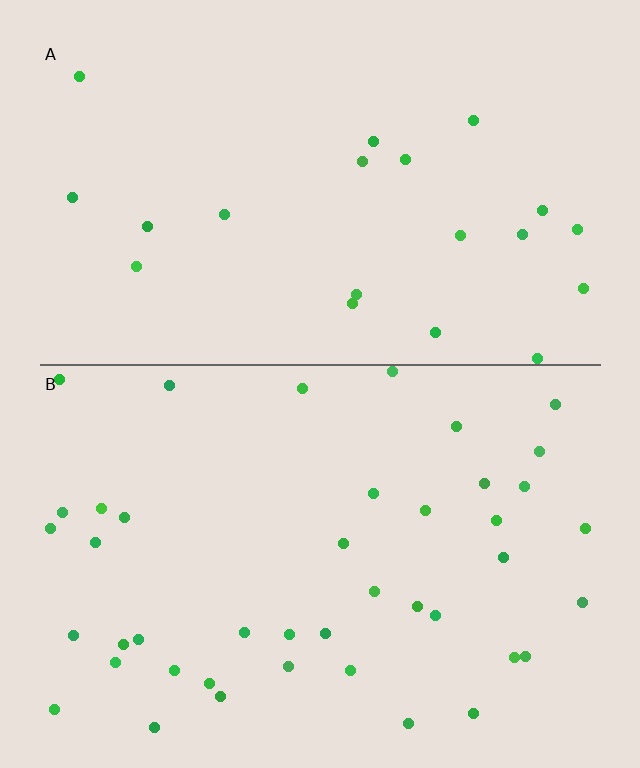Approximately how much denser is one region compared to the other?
Approximately 2.1× — region B over region A.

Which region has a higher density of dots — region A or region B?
B (the bottom).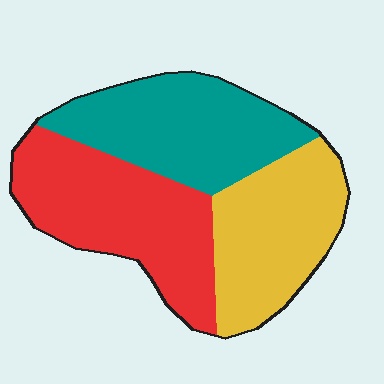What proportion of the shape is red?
Red takes up between a third and a half of the shape.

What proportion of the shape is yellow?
Yellow covers about 30% of the shape.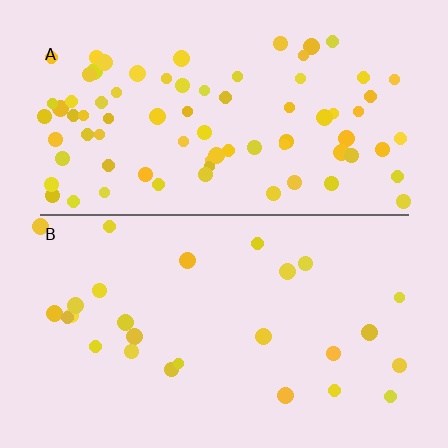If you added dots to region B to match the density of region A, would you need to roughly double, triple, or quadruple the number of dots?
Approximately triple.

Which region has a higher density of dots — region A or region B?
A (the top).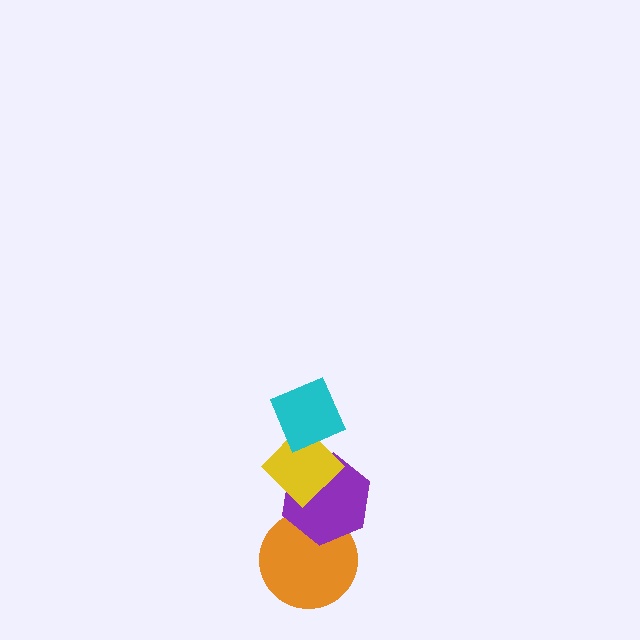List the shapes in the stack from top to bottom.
From top to bottom: the cyan diamond, the yellow diamond, the purple hexagon, the orange circle.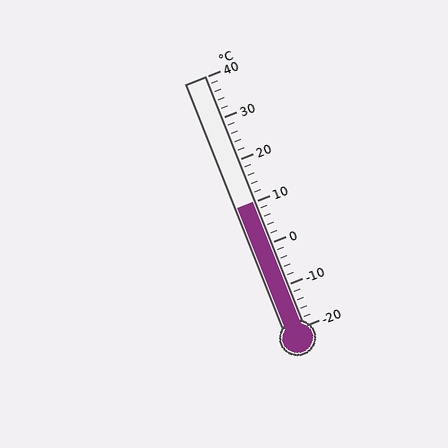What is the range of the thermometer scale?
The thermometer scale ranges from -20°C to 40°C.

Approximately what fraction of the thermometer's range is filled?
The thermometer is filled to approximately 50% of its range.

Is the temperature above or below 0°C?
The temperature is above 0°C.